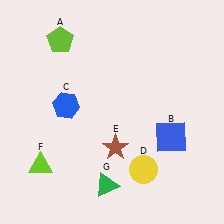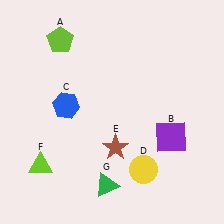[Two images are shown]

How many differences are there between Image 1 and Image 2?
There is 1 difference between the two images.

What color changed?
The square (B) changed from blue in Image 1 to purple in Image 2.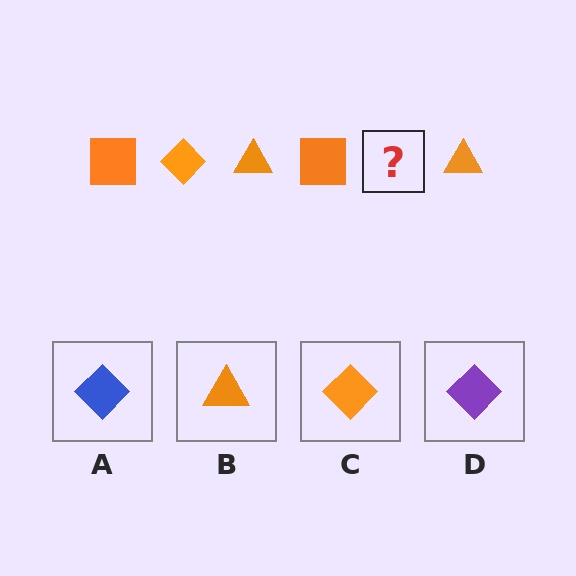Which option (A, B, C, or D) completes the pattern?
C.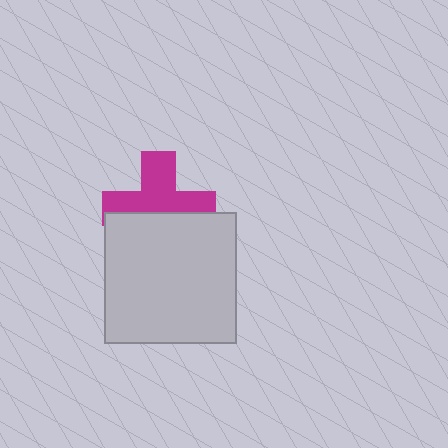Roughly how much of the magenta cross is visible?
About half of it is visible (roughly 56%).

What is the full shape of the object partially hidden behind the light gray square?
The partially hidden object is a magenta cross.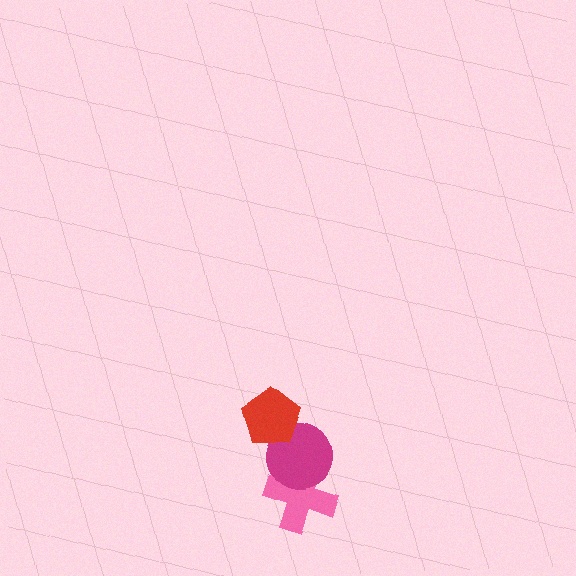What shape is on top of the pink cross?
The magenta circle is on top of the pink cross.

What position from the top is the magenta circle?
The magenta circle is 2nd from the top.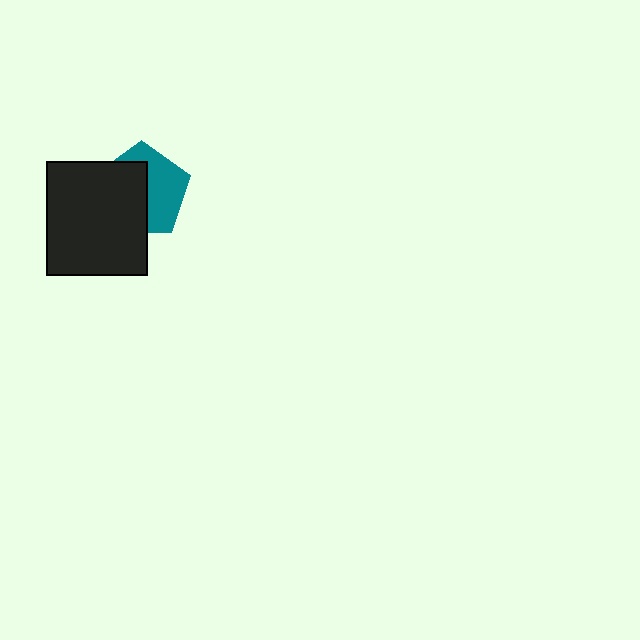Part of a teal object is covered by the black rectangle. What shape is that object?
It is a pentagon.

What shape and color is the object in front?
The object in front is a black rectangle.